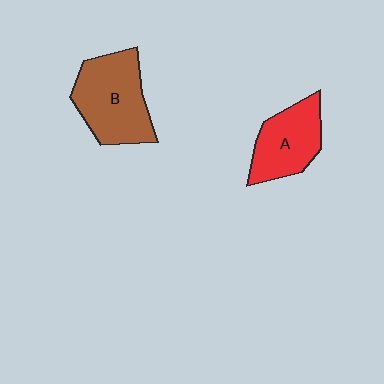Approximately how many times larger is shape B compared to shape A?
Approximately 1.3 times.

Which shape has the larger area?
Shape B (brown).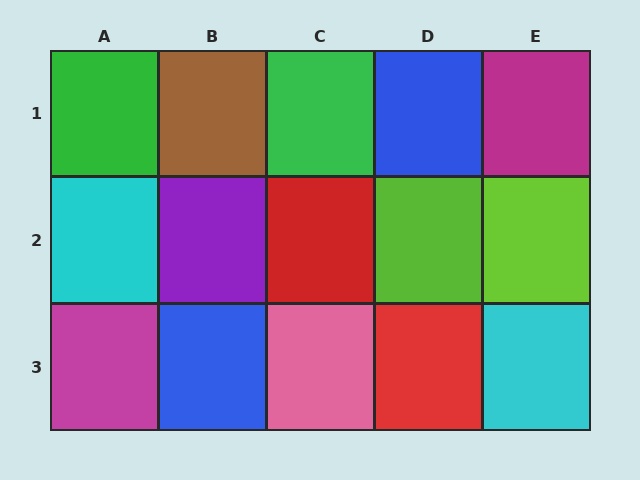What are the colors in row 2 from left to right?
Cyan, purple, red, lime, lime.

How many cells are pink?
1 cell is pink.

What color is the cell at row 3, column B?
Blue.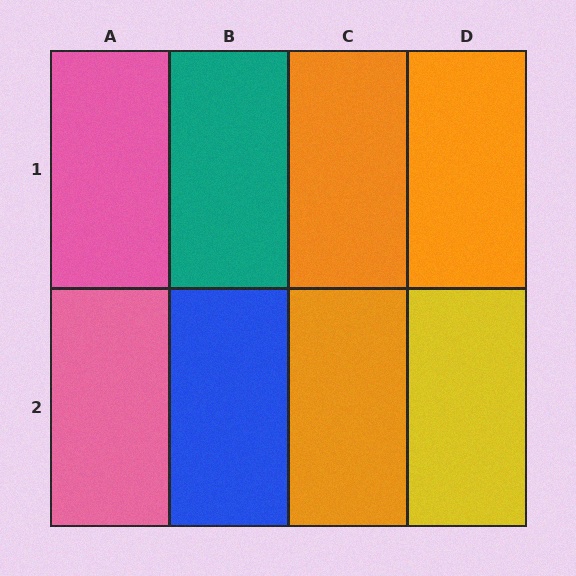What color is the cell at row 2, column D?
Yellow.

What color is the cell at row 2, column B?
Blue.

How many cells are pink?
2 cells are pink.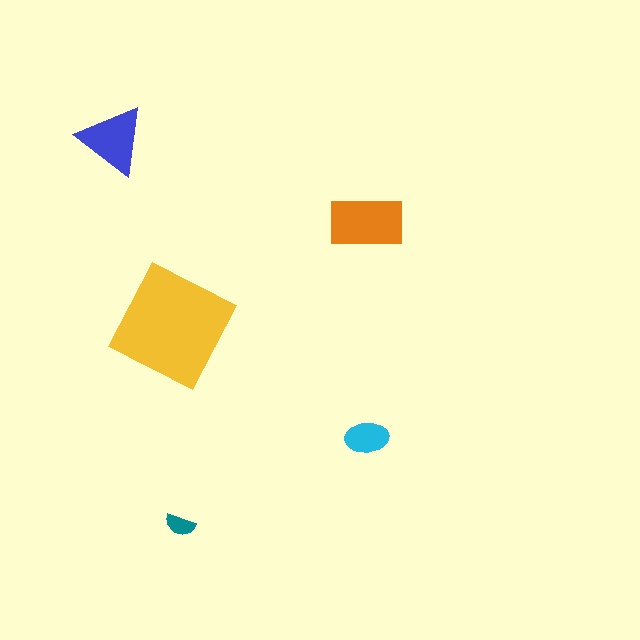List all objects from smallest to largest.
The teal semicircle, the cyan ellipse, the blue triangle, the orange rectangle, the yellow square.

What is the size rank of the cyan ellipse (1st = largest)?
4th.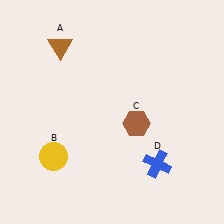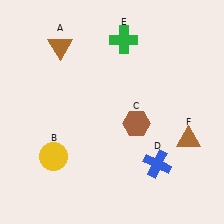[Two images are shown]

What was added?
A green cross (E), a brown triangle (F) were added in Image 2.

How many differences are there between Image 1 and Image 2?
There are 2 differences between the two images.